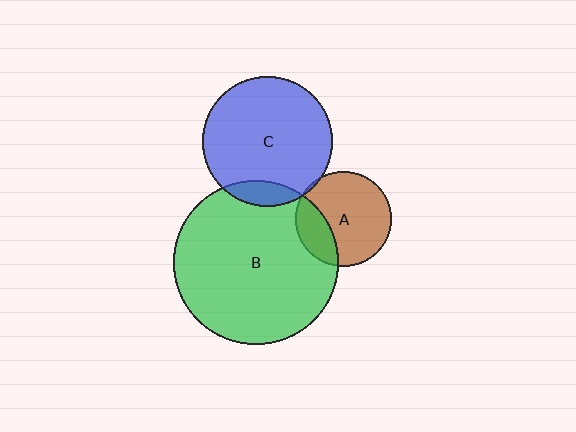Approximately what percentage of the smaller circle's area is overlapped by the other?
Approximately 5%.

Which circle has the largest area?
Circle B (green).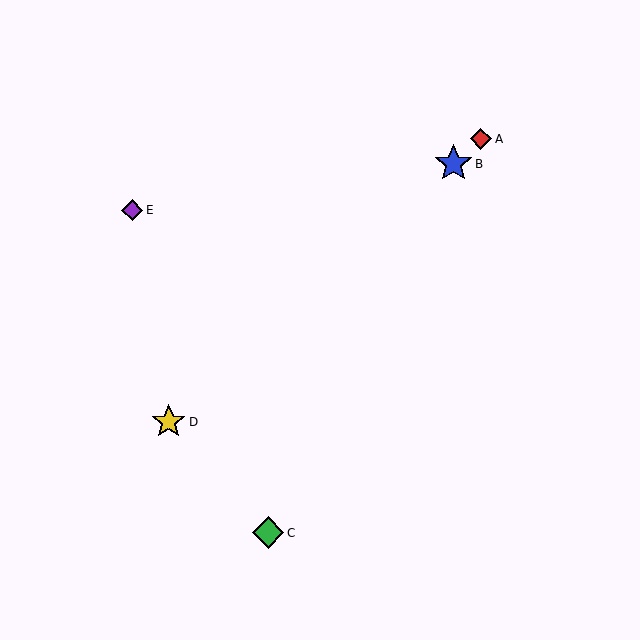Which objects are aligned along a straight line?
Objects A, B, D are aligned along a straight line.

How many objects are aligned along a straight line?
3 objects (A, B, D) are aligned along a straight line.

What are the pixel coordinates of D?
Object D is at (169, 422).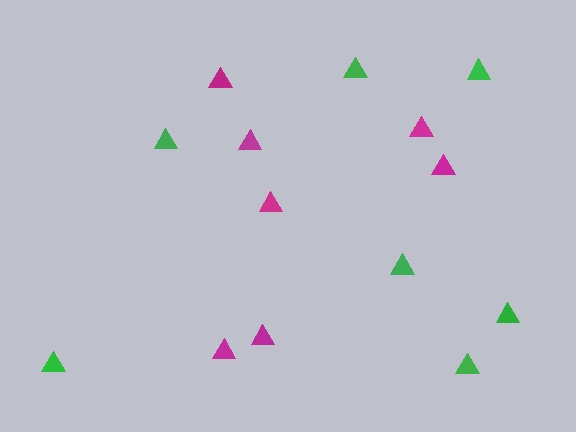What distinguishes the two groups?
There are 2 groups: one group of green triangles (7) and one group of magenta triangles (7).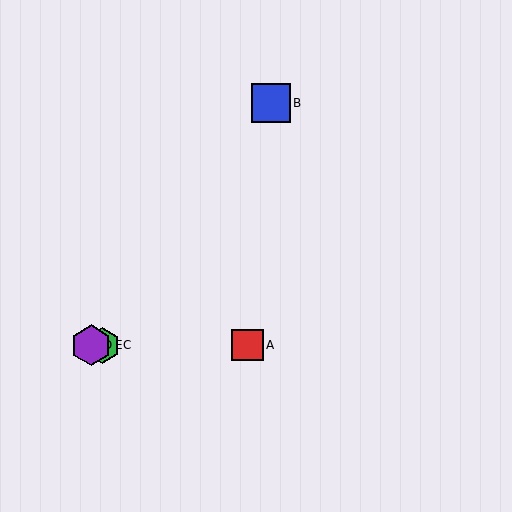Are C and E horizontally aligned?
Yes, both are at y≈345.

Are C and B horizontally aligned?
No, C is at y≈345 and B is at y≈103.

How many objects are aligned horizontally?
4 objects (A, C, D, E) are aligned horizontally.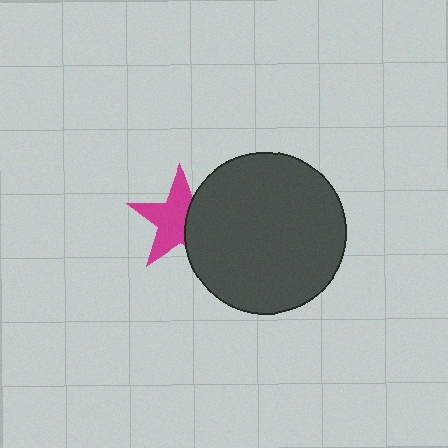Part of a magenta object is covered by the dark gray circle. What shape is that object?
It is a star.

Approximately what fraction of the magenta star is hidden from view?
Roughly 37% of the magenta star is hidden behind the dark gray circle.